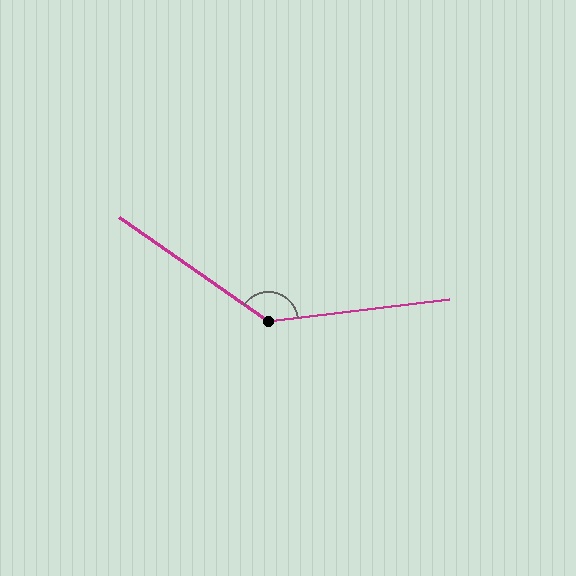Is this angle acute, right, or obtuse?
It is obtuse.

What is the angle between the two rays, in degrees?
Approximately 138 degrees.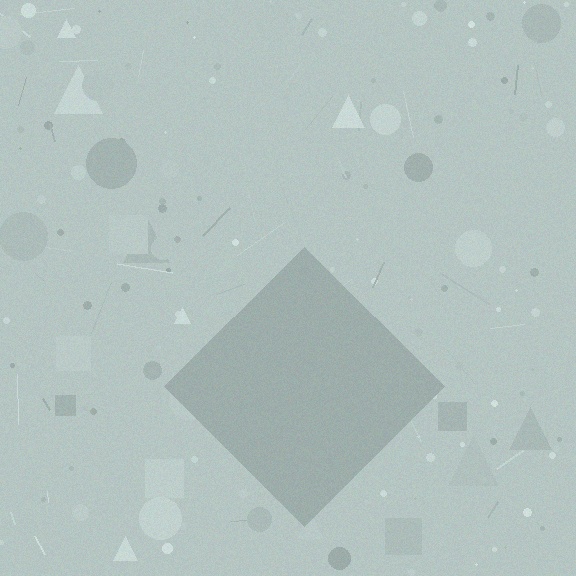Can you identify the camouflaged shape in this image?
The camouflaged shape is a diamond.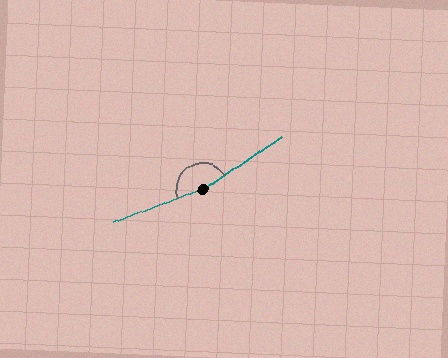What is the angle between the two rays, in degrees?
Approximately 167 degrees.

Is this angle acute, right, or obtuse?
It is obtuse.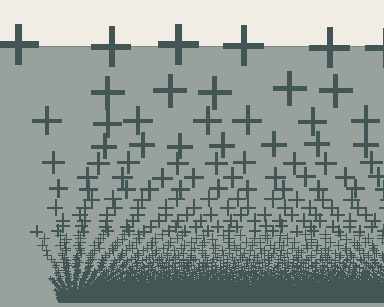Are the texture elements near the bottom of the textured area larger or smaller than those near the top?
Smaller. The gradient is inverted — elements near the bottom are smaller and denser.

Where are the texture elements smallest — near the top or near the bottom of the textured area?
Near the bottom.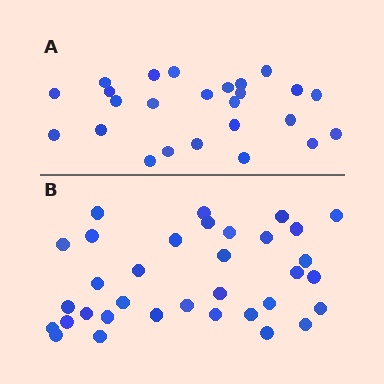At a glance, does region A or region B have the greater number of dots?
Region B (the bottom region) has more dots.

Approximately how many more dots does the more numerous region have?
Region B has roughly 8 or so more dots than region A.